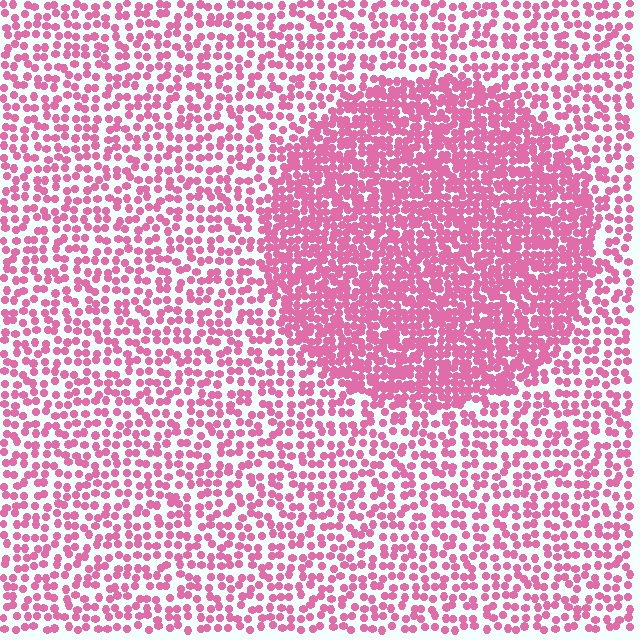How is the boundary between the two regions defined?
The boundary is defined by a change in element density (approximately 2.0x ratio). All elements are the same color, size, and shape.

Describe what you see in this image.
The image contains small pink elements arranged at two different densities. A circle-shaped region is visible where the elements are more densely packed than the surrounding area.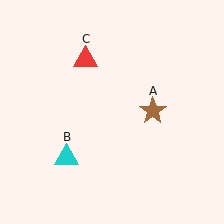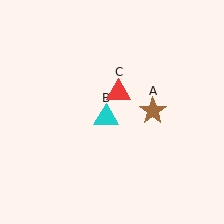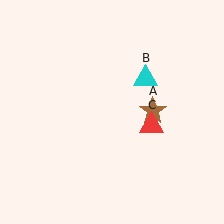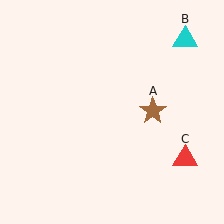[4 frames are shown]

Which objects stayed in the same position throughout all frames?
Brown star (object A) remained stationary.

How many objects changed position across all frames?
2 objects changed position: cyan triangle (object B), red triangle (object C).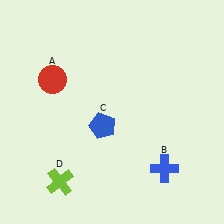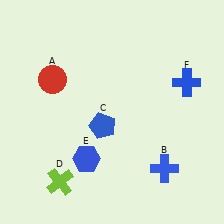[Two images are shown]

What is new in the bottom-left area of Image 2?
A blue hexagon (E) was added in the bottom-left area of Image 2.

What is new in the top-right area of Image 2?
A blue cross (F) was added in the top-right area of Image 2.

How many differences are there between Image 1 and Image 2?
There are 2 differences between the two images.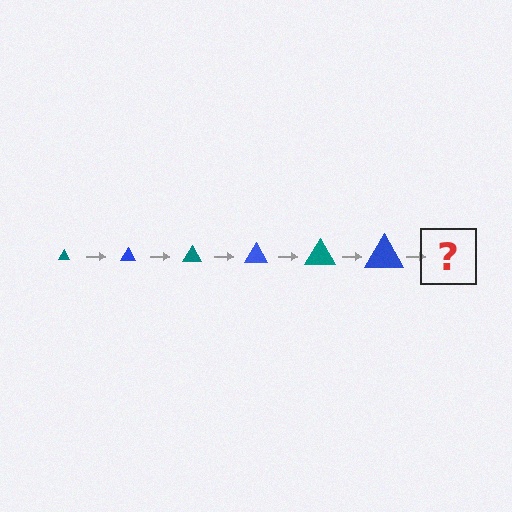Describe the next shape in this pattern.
It should be a teal triangle, larger than the previous one.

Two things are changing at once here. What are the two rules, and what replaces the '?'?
The two rules are that the triangle grows larger each step and the color cycles through teal and blue. The '?' should be a teal triangle, larger than the previous one.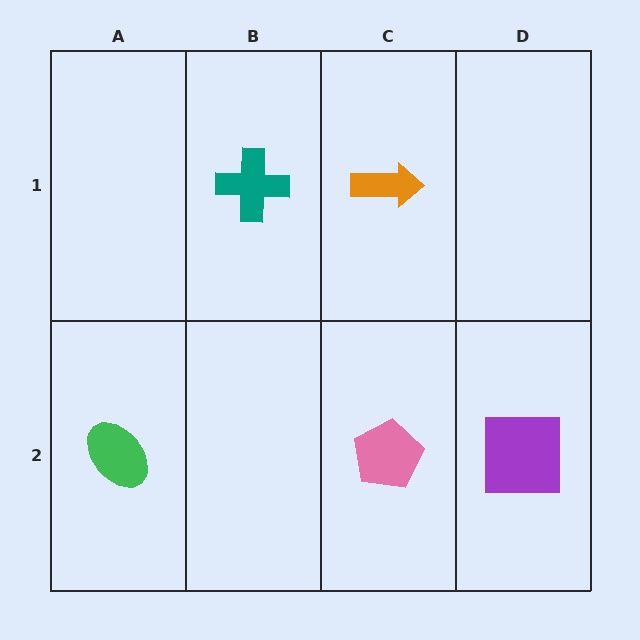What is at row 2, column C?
A pink pentagon.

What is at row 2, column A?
A green ellipse.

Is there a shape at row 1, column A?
No, that cell is empty.